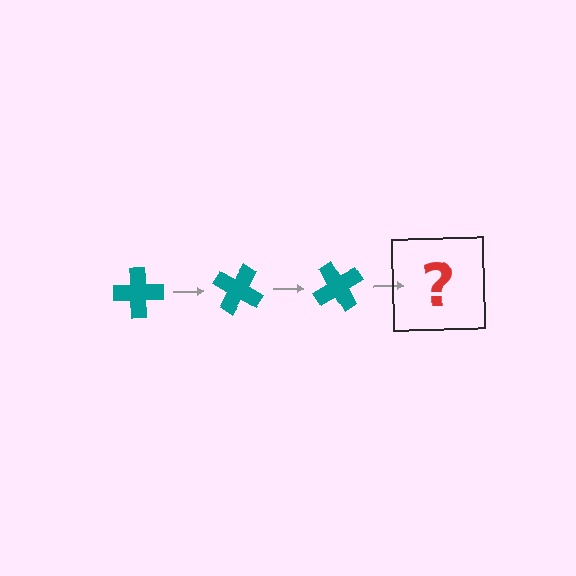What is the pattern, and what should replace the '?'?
The pattern is that the cross rotates 30 degrees each step. The '?' should be a teal cross rotated 90 degrees.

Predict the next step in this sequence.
The next step is a teal cross rotated 90 degrees.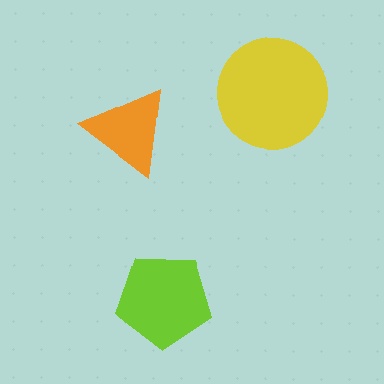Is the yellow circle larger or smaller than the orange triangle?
Larger.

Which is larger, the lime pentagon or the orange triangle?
The lime pentagon.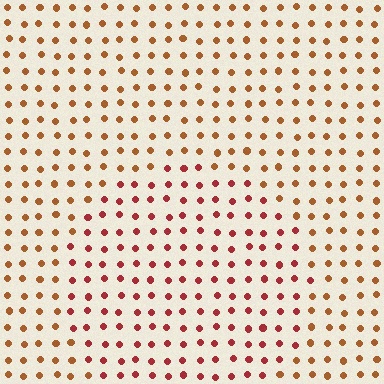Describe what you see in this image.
The image is filled with small brown elements in a uniform arrangement. A circle-shaped region is visible where the elements are tinted to a slightly different hue, forming a subtle color boundary.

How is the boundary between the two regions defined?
The boundary is defined purely by a slight shift in hue (about 30 degrees). Spacing, size, and orientation are identical on both sides.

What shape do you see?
I see a circle.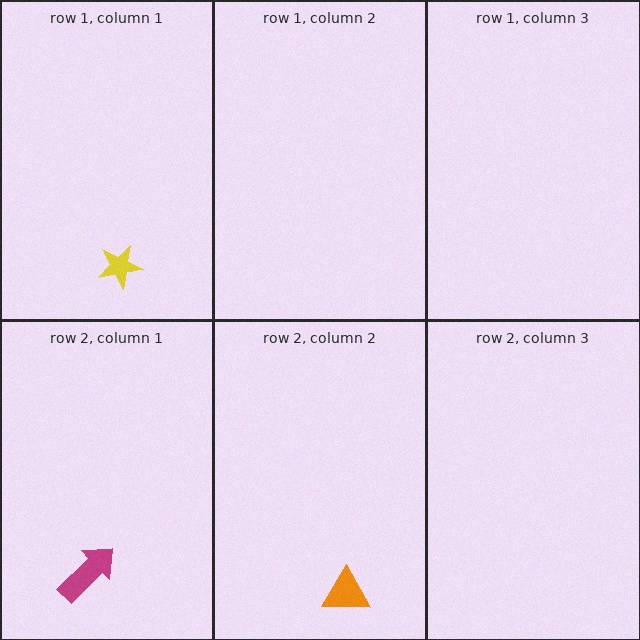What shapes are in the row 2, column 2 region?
The orange triangle.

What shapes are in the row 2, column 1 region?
The magenta arrow.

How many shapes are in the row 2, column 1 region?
1.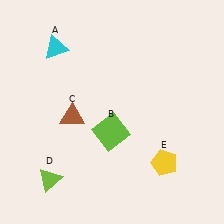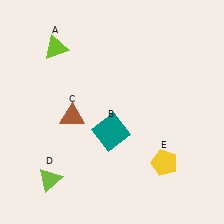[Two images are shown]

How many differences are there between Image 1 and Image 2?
There are 2 differences between the two images.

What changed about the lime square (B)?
In Image 1, B is lime. In Image 2, it changed to teal.